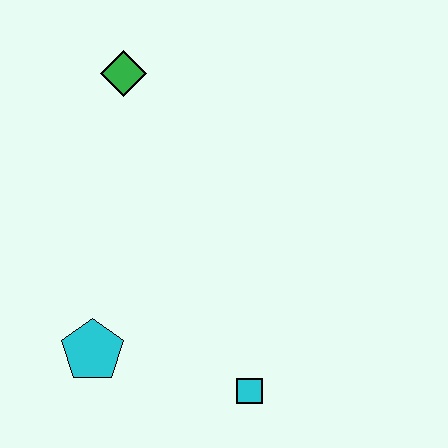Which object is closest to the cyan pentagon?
The cyan square is closest to the cyan pentagon.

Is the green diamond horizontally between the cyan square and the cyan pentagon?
Yes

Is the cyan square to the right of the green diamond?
Yes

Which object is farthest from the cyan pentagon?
The green diamond is farthest from the cyan pentagon.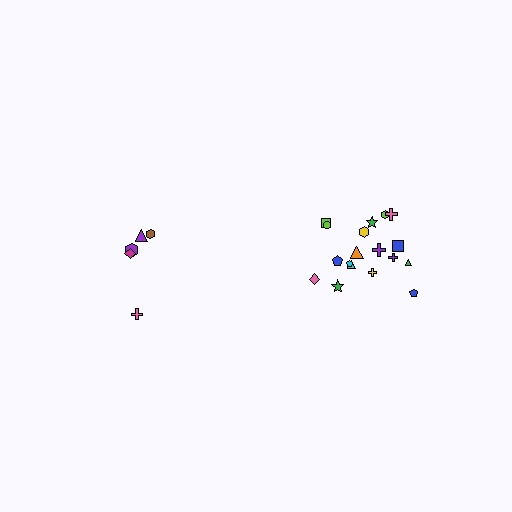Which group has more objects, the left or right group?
The right group.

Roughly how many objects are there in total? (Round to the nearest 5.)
Roughly 25 objects in total.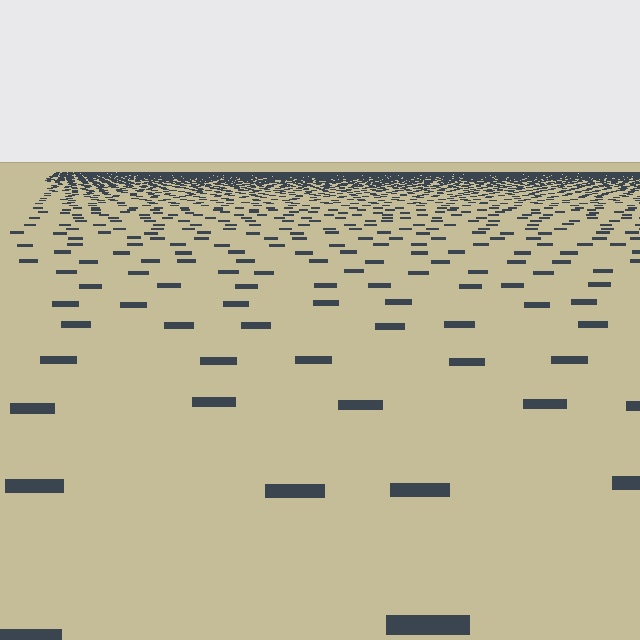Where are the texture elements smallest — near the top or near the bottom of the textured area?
Near the top.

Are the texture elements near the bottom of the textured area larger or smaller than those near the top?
Larger. Near the bottom, elements are closer to the viewer and appear at a bigger on-screen size.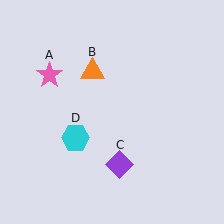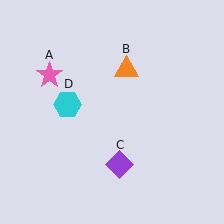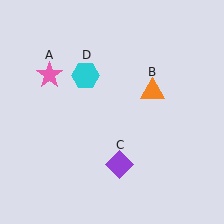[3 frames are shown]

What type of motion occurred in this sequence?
The orange triangle (object B), cyan hexagon (object D) rotated clockwise around the center of the scene.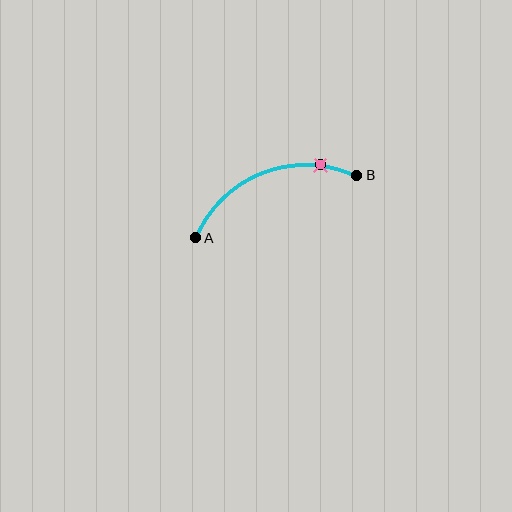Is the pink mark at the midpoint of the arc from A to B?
No. The pink mark lies on the arc but is closer to endpoint B. The arc midpoint would be at the point on the curve equidistant along the arc from both A and B.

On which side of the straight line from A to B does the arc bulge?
The arc bulges above the straight line connecting A and B.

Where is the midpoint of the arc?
The arc midpoint is the point on the curve farthest from the straight line joining A and B. It sits above that line.